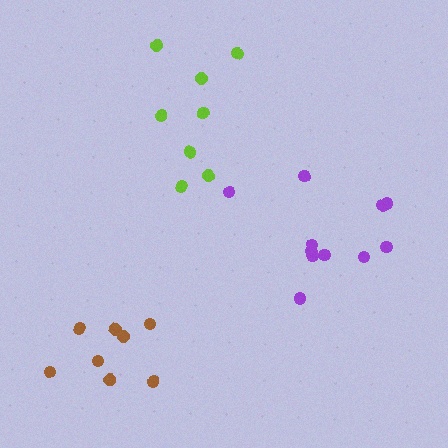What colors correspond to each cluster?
The clusters are colored: brown, purple, lime.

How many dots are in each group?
Group 1: 8 dots, Group 2: 11 dots, Group 3: 8 dots (27 total).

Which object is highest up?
The lime cluster is topmost.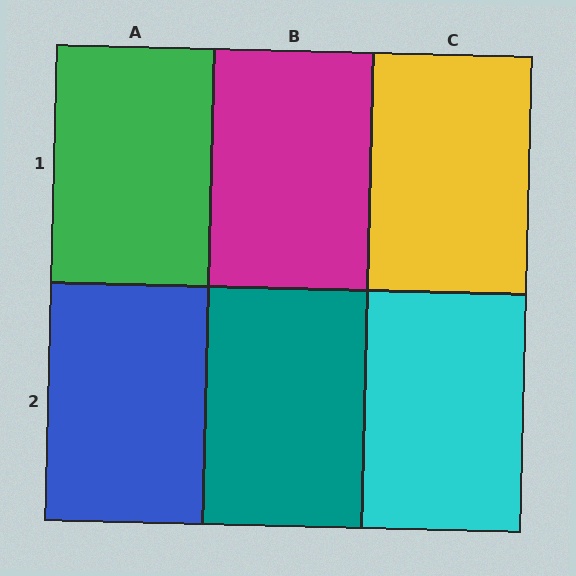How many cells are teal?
1 cell is teal.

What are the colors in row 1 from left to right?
Green, magenta, yellow.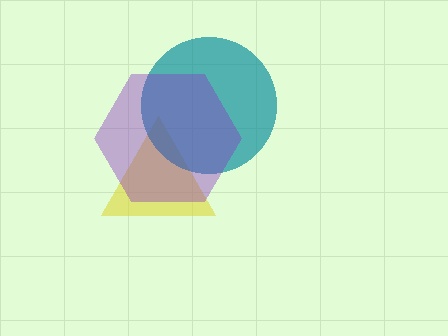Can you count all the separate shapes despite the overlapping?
Yes, there are 3 separate shapes.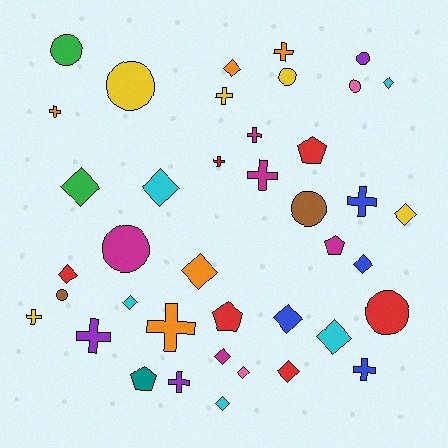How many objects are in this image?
There are 40 objects.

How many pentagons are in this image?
There are 4 pentagons.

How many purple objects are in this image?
There are 3 purple objects.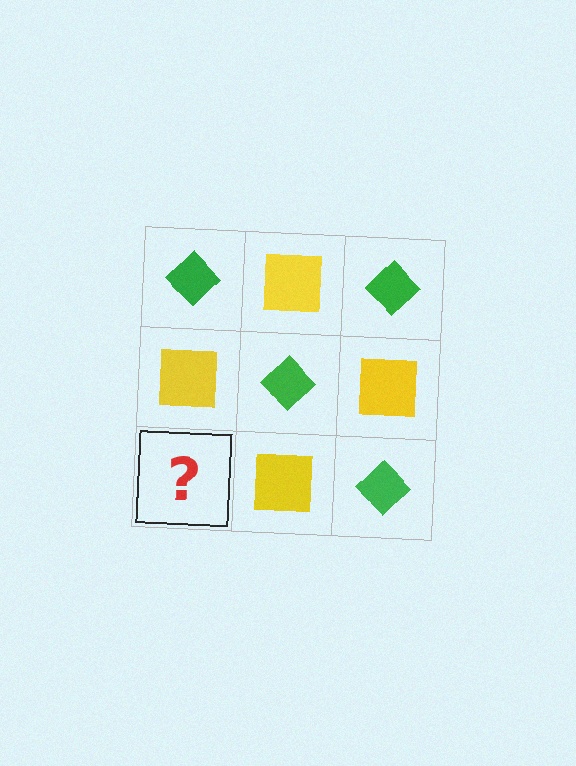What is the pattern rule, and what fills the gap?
The rule is that it alternates green diamond and yellow square in a checkerboard pattern. The gap should be filled with a green diamond.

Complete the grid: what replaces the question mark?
The question mark should be replaced with a green diamond.